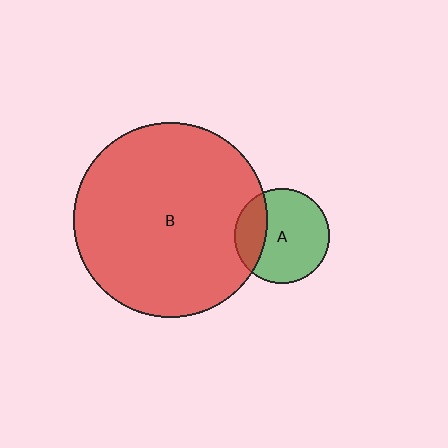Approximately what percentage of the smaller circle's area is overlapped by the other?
Approximately 25%.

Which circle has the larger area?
Circle B (red).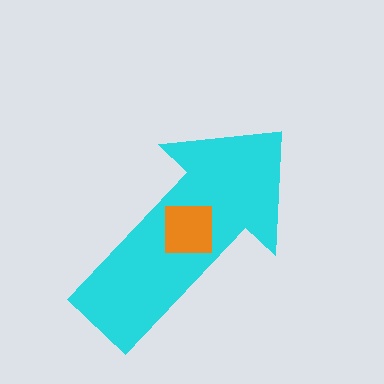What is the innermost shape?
The orange square.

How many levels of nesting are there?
2.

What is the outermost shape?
The cyan arrow.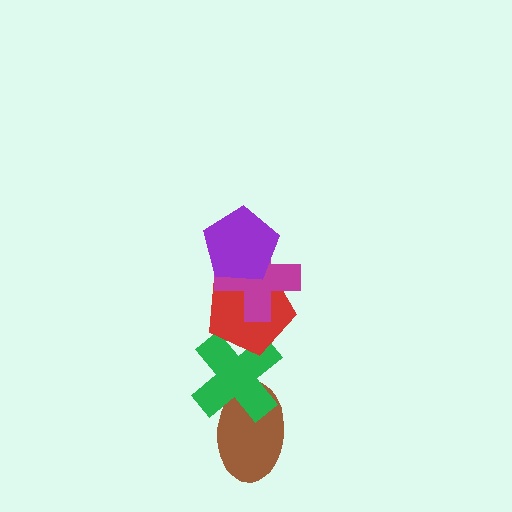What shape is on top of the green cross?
The red pentagon is on top of the green cross.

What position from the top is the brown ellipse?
The brown ellipse is 5th from the top.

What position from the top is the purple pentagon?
The purple pentagon is 1st from the top.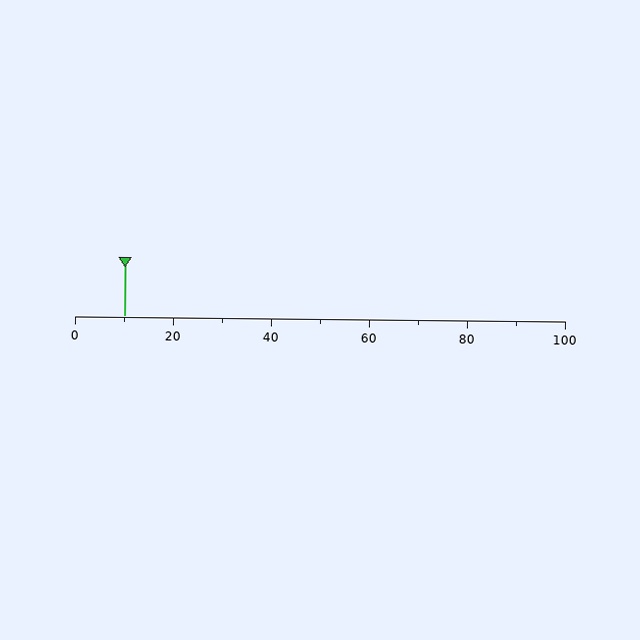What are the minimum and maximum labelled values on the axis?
The axis runs from 0 to 100.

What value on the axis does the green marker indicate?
The marker indicates approximately 10.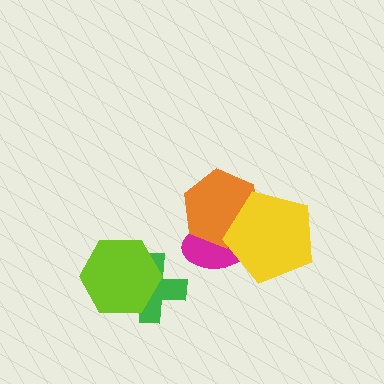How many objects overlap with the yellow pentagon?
2 objects overlap with the yellow pentagon.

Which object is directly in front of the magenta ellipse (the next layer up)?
The orange hexagon is directly in front of the magenta ellipse.